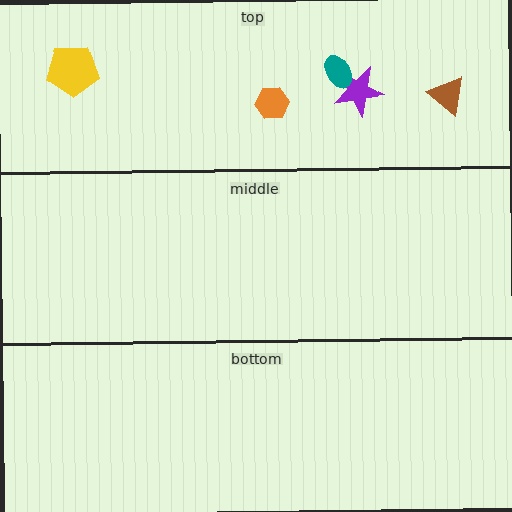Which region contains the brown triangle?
The top region.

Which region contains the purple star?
The top region.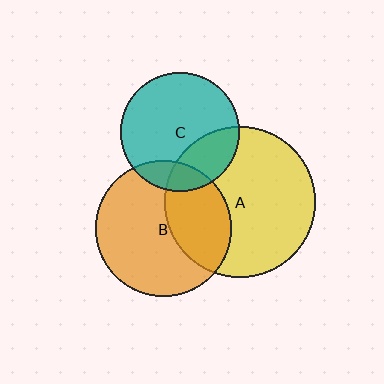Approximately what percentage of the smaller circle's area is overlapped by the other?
Approximately 25%.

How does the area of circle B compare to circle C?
Approximately 1.3 times.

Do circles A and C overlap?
Yes.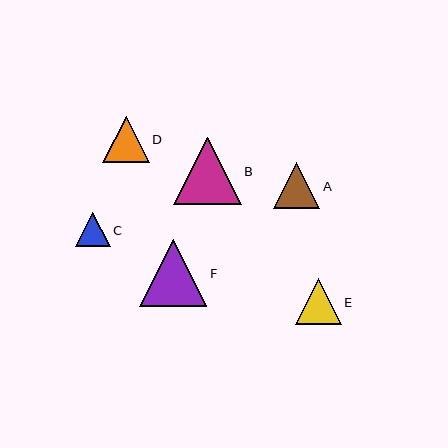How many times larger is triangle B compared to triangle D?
Triangle B is approximately 1.5 times the size of triangle D.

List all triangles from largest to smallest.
From largest to smallest: B, F, A, D, E, C.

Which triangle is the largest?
Triangle B is the largest with a size of approximately 67 pixels.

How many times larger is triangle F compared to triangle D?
Triangle F is approximately 1.4 times the size of triangle D.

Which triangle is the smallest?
Triangle C is the smallest with a size of approximately 34 pixels.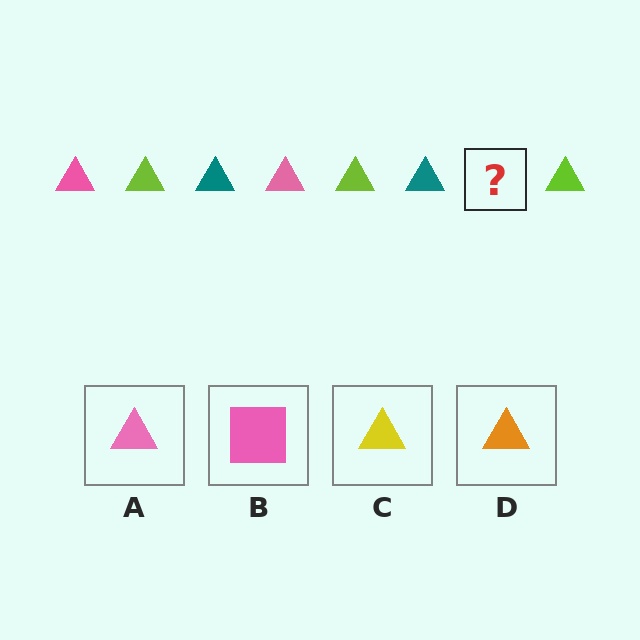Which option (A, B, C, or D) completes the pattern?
A.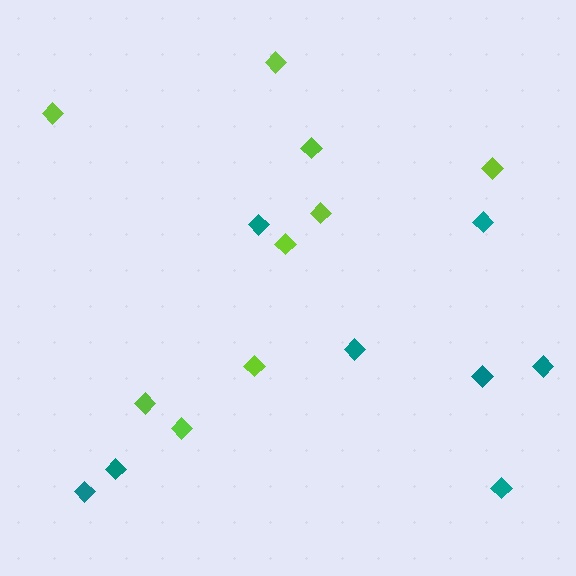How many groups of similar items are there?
There are 2 groups: one group of teal diamonds (8) and one group of lime diamonds (9).